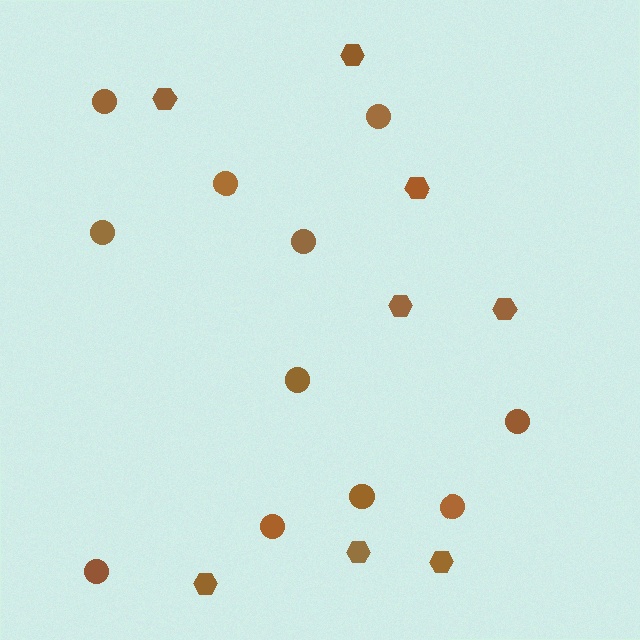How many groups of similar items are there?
There are 2 groups: one group of circles (11) and one group of hexagons (8).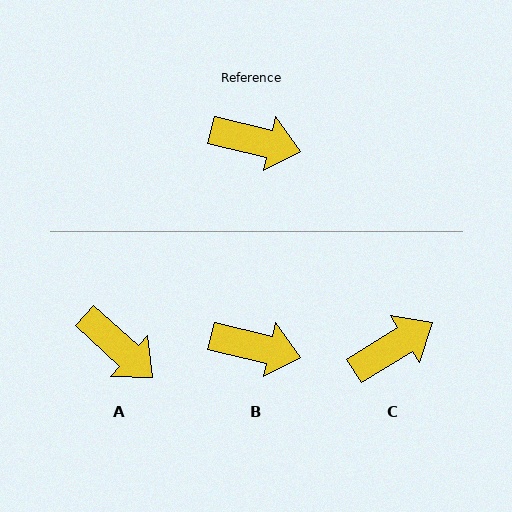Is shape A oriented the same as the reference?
No, it is off by about 29 degrees.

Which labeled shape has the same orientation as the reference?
B.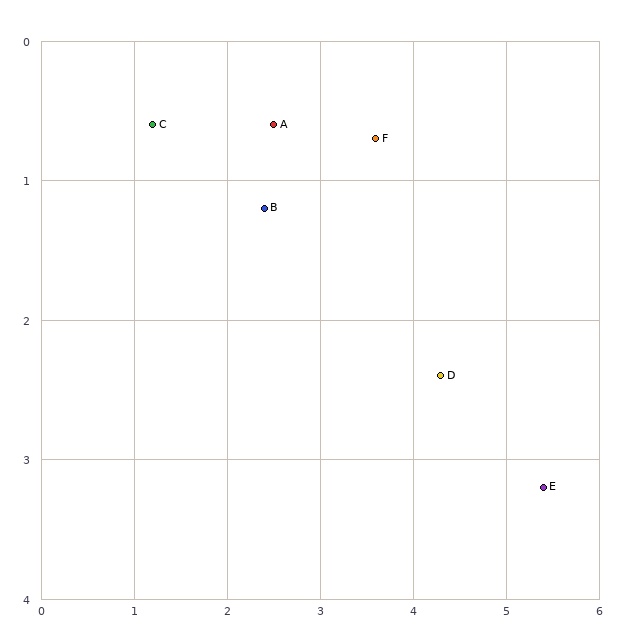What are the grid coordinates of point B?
Point B is at approximately (2.4, 1.2).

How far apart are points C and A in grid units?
Points C and A are about 1.3 grid units apart.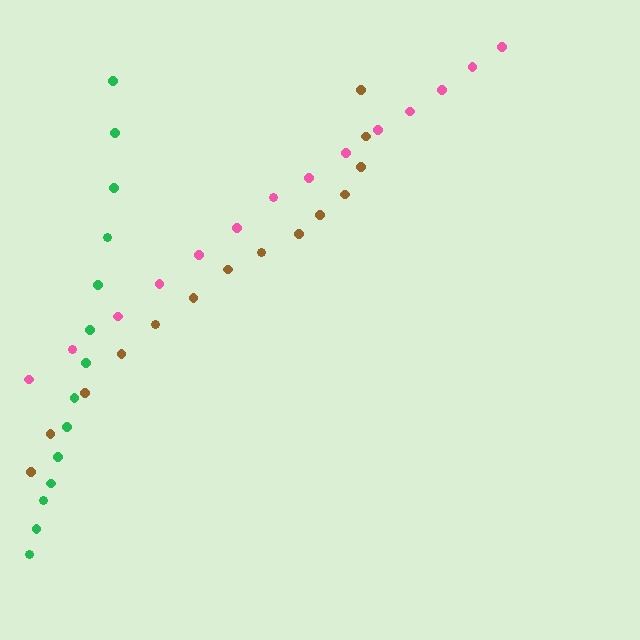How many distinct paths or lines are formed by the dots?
There are 3 distinct paths.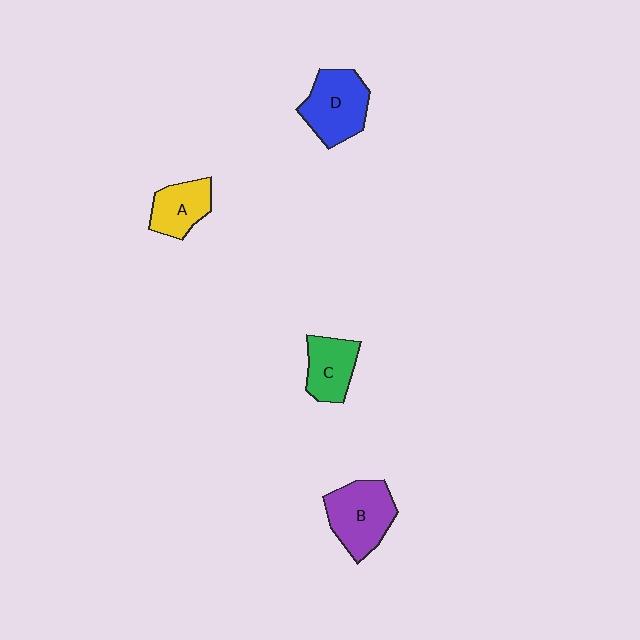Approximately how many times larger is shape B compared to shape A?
Approximately 1.5 times.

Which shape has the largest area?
Shape B (purple).